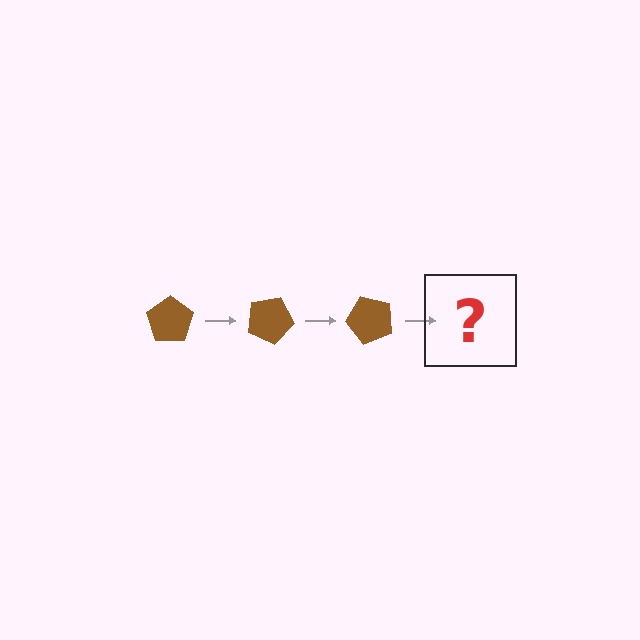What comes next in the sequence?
The next element should be a brown pentagon rotated 75 degrees.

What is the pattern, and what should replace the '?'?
The pattern is that the pentagon rotates 25 degrees each step. The '?' should be a brown pentagon rotated 75 degrees.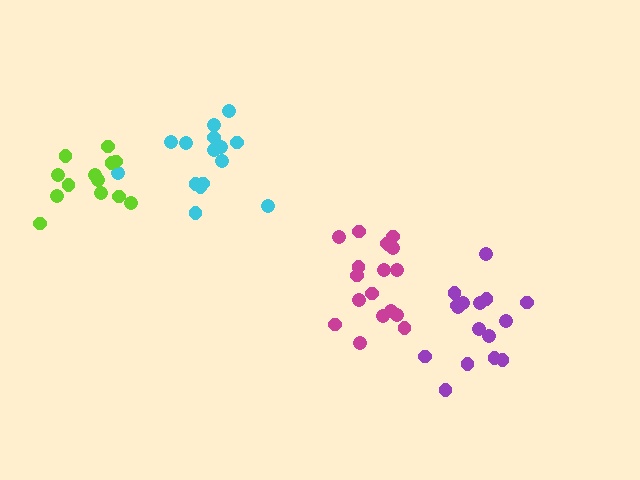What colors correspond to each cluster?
The clusters are colored: magenta, purple, cyan, lime.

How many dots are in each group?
Group 1: 18 dots, Group 2: 16 dots, Group 3: 15 dots, Group 4: 13 dots (62 total).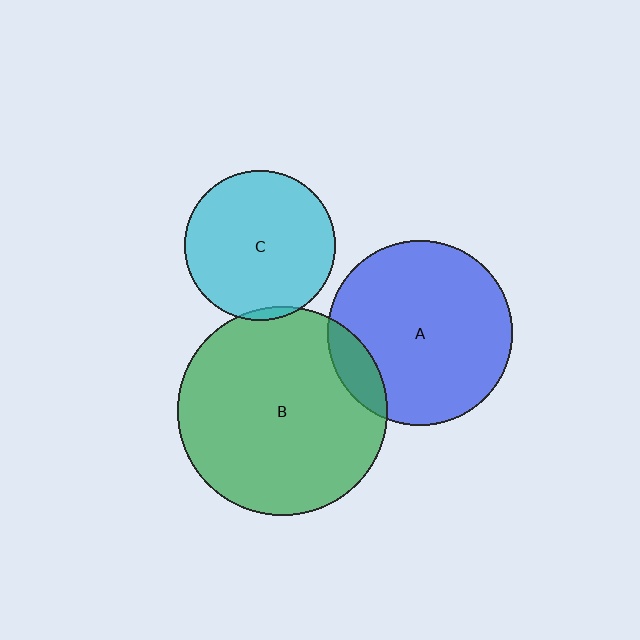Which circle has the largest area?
Circle B (green).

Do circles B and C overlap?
Yes.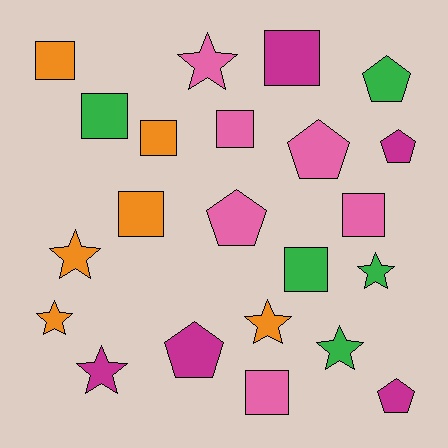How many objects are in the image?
There are 22 objects.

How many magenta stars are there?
There is 1 magenta star.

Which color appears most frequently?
Orange, with 6 objects.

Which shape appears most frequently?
Square, with 9 objects.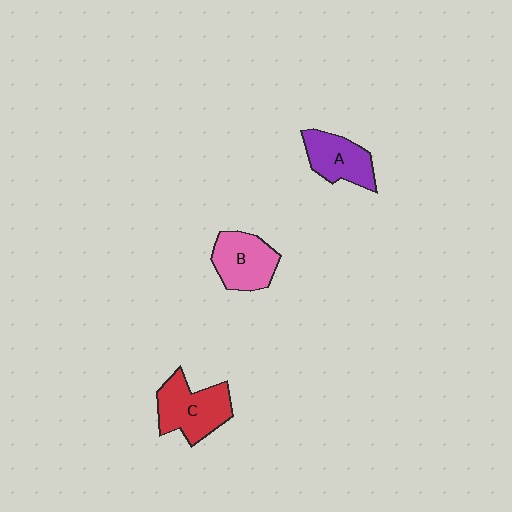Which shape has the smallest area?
Shape A (purple).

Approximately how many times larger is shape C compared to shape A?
Approximately 1.3 times.